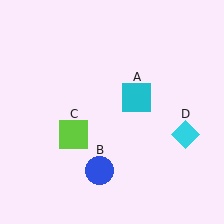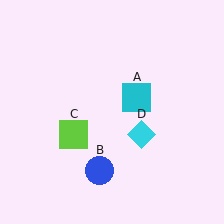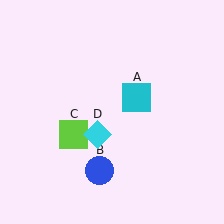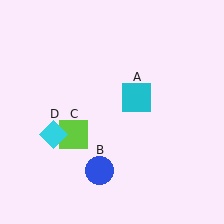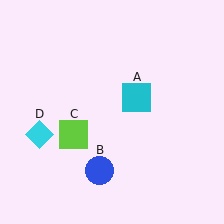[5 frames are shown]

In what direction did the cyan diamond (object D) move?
The cyan diamond (object D) moved left.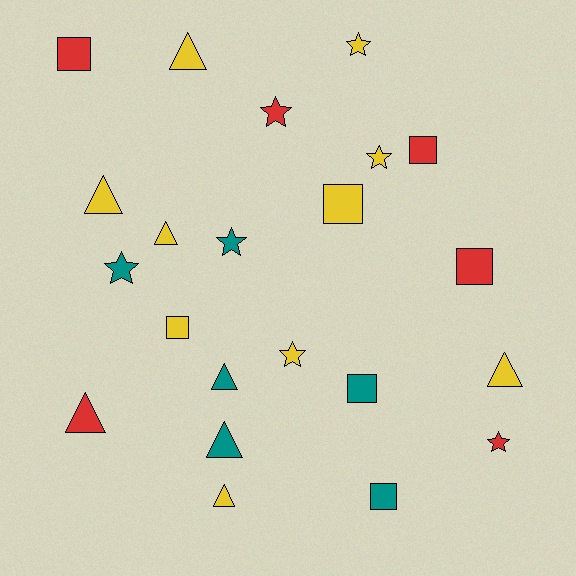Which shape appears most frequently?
Triangle, with 8 objects.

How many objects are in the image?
There are 22 objects.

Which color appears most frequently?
Yellow, with 10 objects.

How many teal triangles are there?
There are 2 teal triangles.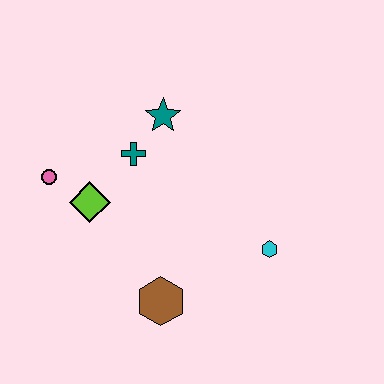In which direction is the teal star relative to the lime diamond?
The teal star is above the lime diamond.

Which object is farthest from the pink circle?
The cyan hexagon is farthest from the pink circle.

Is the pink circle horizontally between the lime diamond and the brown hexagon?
No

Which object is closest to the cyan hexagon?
The brown hexagon is closest to the cyan hexagon.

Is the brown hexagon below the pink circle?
Yes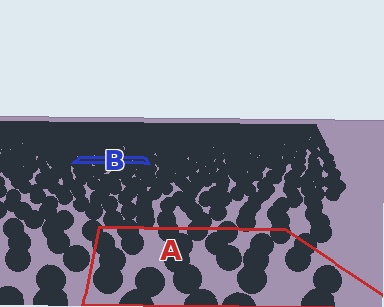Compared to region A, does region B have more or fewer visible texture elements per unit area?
Region B has more texture elements per unit area — they are packed more densely because it is farther away.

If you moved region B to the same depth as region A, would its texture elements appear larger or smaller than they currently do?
They would appear larger. At a closer depth, the same texture elements are projected at a bigger on-screen size.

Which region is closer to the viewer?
Region A is closer. The texture elements there are larger and more spread out.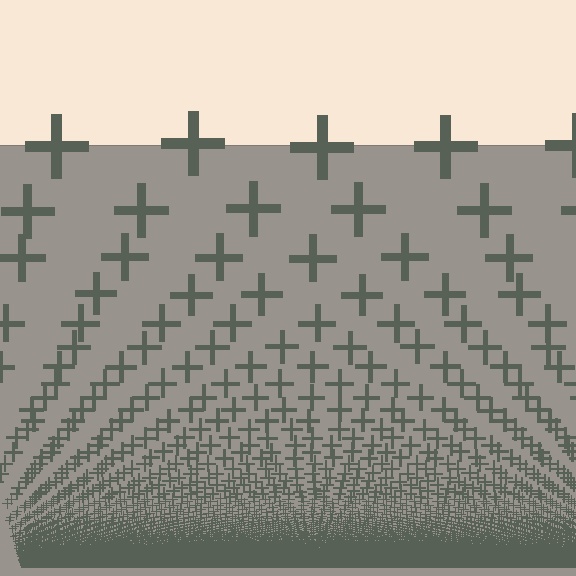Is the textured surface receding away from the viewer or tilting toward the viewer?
The surface appears to tilt toward the viewer. Texture elements get larger and sparser toward the top.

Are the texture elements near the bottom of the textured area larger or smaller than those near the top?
Smaller. The gradient is inverted — elements near the bottom are smaller and denser.